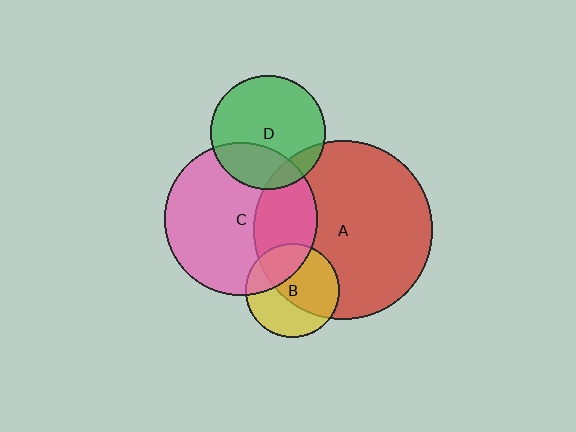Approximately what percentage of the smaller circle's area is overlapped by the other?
Approximately 10%.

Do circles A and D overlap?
Yes.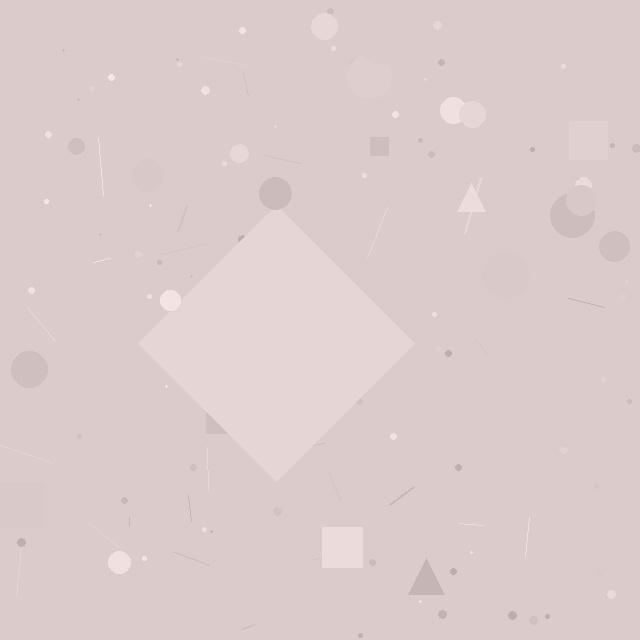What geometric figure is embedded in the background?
A diamond is embedded in the background.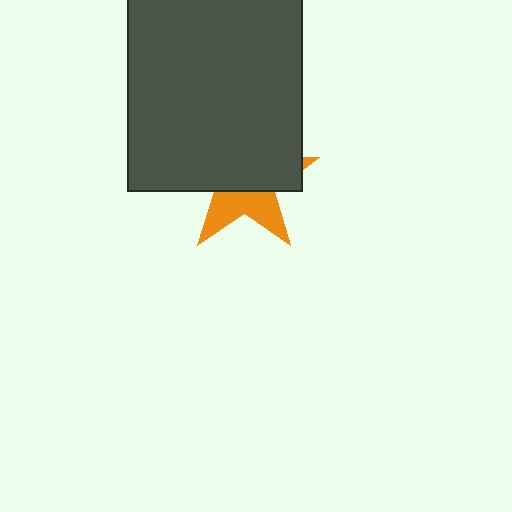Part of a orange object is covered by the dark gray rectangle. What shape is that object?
It is a star.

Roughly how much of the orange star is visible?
A small part of it is visible (roughly 37%).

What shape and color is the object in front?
The object in front is a dark gray rectangle.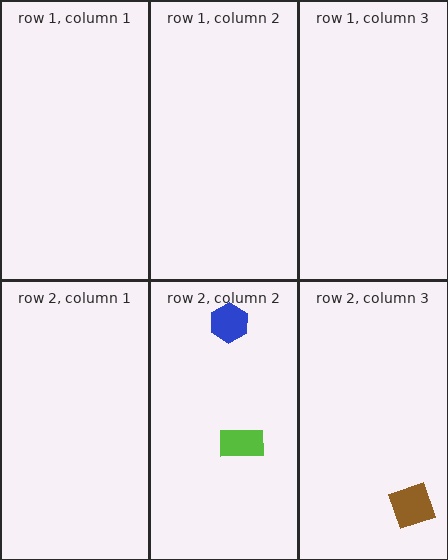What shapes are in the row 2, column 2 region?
The blue hexagon, the lime rectangle.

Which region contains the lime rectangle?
The row 2, column 2 region.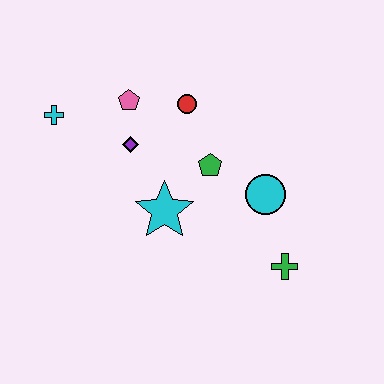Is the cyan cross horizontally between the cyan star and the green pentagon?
No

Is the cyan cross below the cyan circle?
No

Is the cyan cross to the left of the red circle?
Yes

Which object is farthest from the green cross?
The cyan cross is farthest from the green cross.